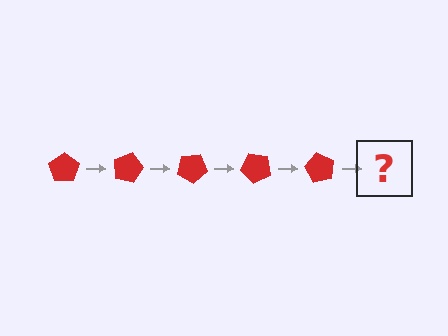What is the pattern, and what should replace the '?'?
The pattern is that the pentagon rotates 15 degrees each step. The '?' should be a red pentagon rotated 75 degrees.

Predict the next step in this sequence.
The next step is a red pentagon rotated 75 degrees.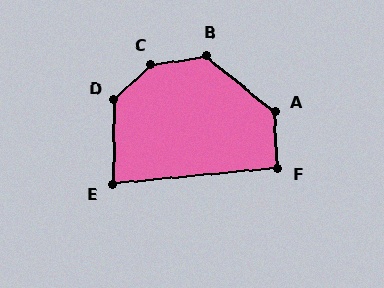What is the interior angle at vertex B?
Approximately 132 degrees (obtuse).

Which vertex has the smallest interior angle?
E, at approximately 83 degrees.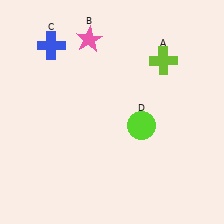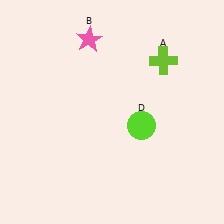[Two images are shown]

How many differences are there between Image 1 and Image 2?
There is 1 difference between the two images.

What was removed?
The blue cross (C) was removed in Image 2.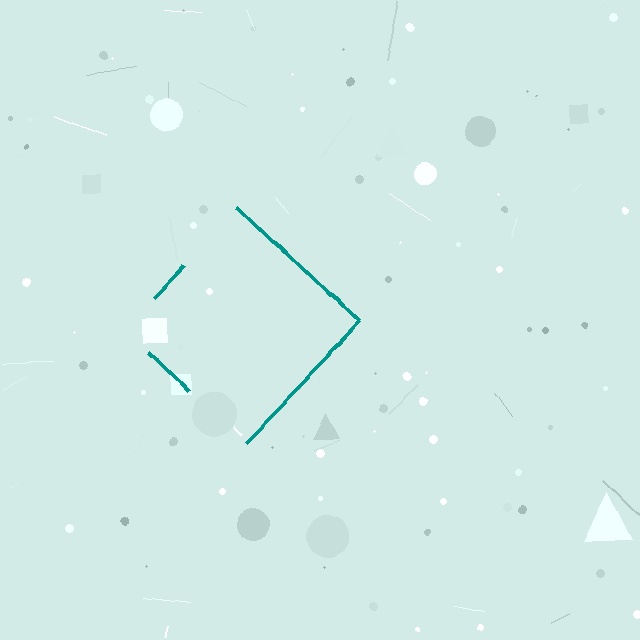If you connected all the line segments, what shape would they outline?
They would outline a diamond.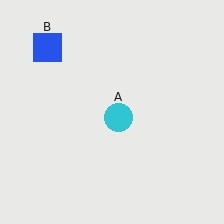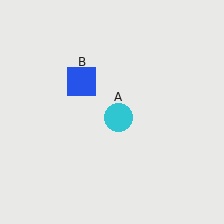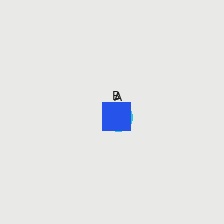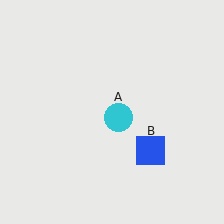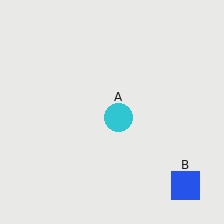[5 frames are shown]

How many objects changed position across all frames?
1 object changed position: blue square (object B).